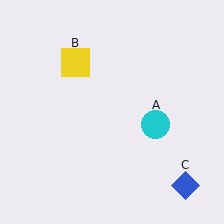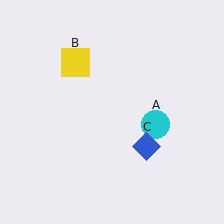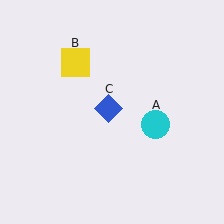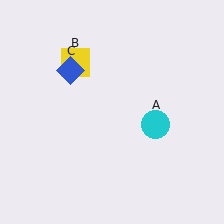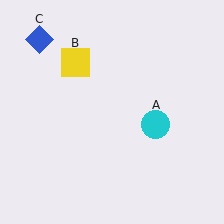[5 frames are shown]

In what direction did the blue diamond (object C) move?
The blue diamond (object C) moved up and to the left.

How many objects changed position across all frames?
1 object changed position: blue diamond (object C).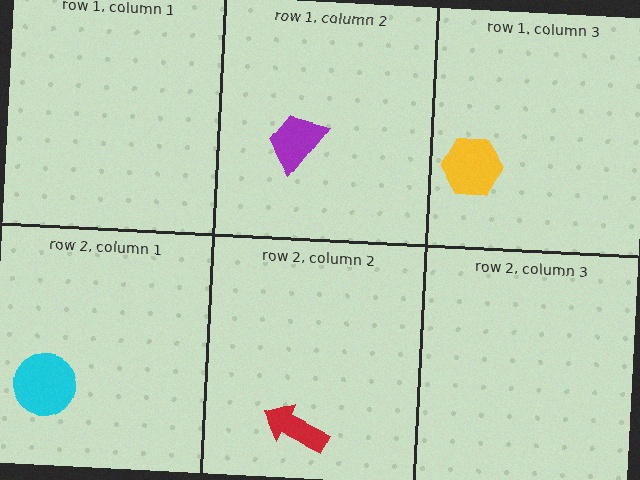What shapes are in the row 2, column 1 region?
The cyan circle.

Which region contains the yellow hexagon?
The row 1, column 3 region.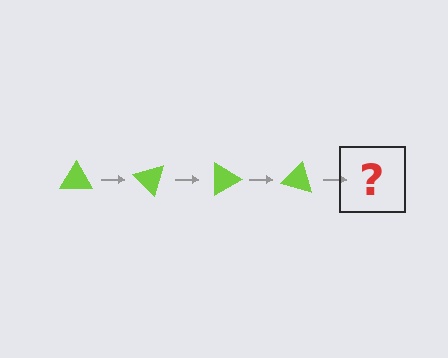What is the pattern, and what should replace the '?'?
The pattern is that the triangle rotates 45 degrees each step. The '?' should be a lime triangle rotated 180 degrees.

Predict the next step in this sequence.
The next step is a lime triangle rotated 180 degrees.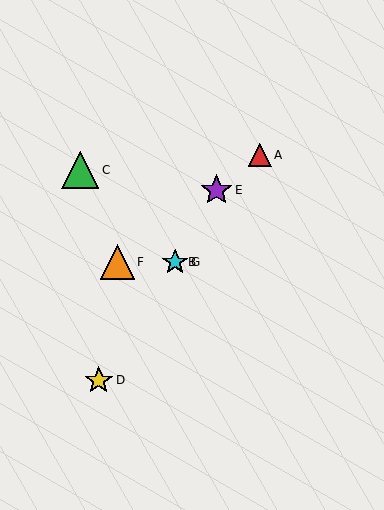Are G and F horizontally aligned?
Yes, both are at y≈262.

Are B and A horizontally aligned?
No, B is at y≈262 and A is at y≈155.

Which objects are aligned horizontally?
Objects B, F, G are aligned horizontally.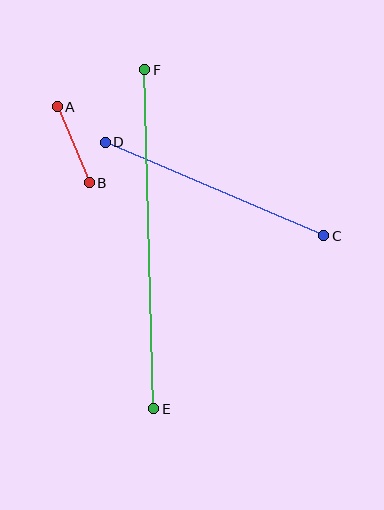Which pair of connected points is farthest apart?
Points E and F are farthest apart.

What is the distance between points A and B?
The distance is approximately 83 pixels.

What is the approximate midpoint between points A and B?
The midpoint is at approximately (73, 145) pixels.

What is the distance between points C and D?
The distance is approximately 237 pixels.